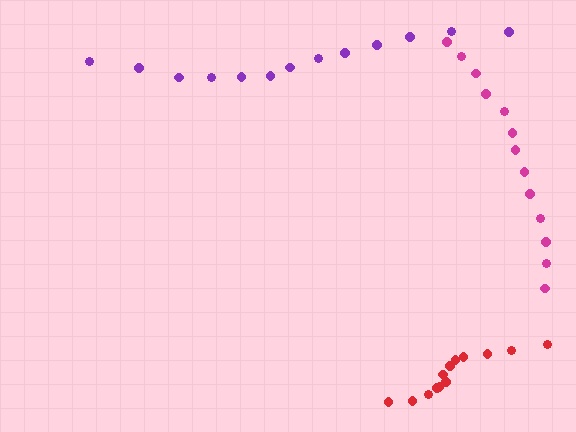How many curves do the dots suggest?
There are 3 distinct paths.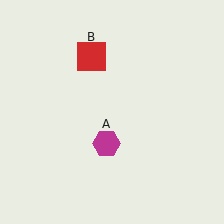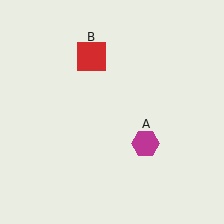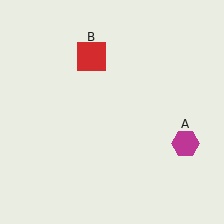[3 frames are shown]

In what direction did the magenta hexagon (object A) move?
The magenta hexagon (object A) moved right.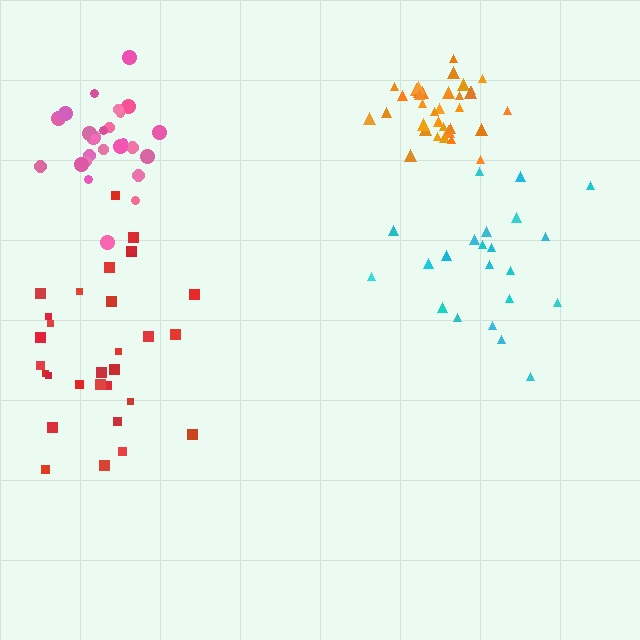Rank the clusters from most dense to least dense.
orange, pink, red, cyan.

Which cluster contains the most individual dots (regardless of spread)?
Orange (34).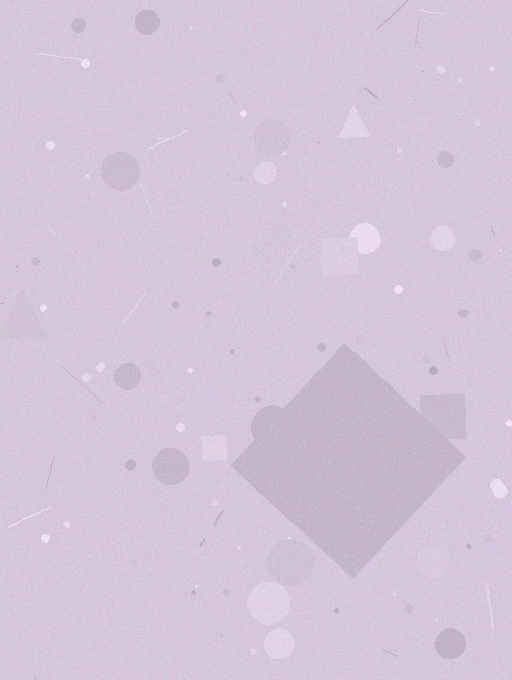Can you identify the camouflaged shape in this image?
The camouflaged shape is a diamond.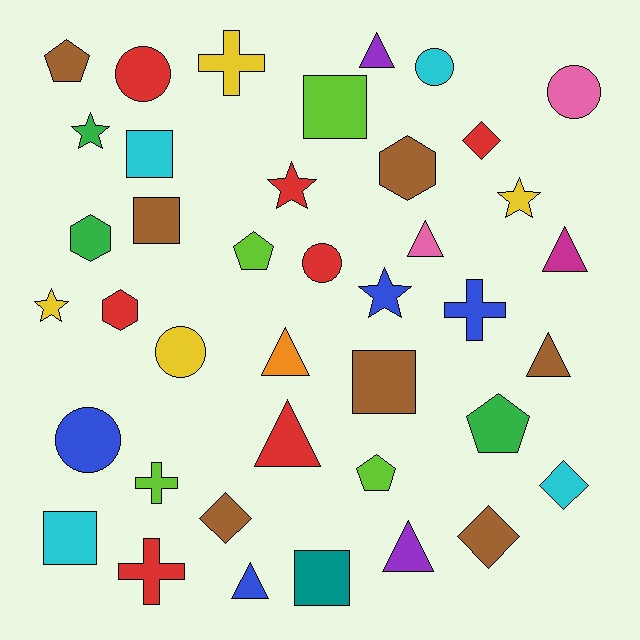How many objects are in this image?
There are 40 objects.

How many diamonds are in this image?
There are 4 diamonds.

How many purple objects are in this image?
There are 2 purple objects.